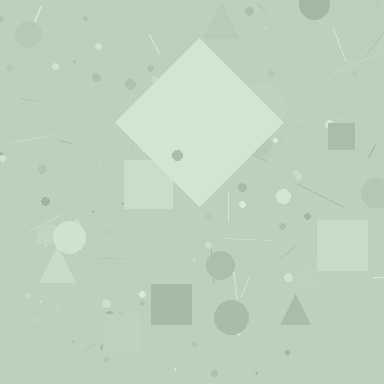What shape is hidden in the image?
A diamond is hidden in the image.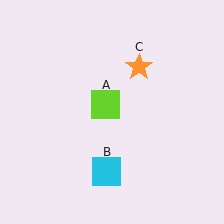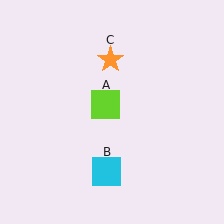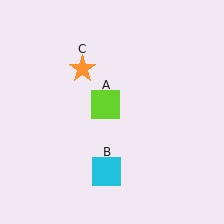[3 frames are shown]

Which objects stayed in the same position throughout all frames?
Lime square (object A) and cyan square (object B) remained stationary.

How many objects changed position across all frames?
1 object changed position: orange star (object C).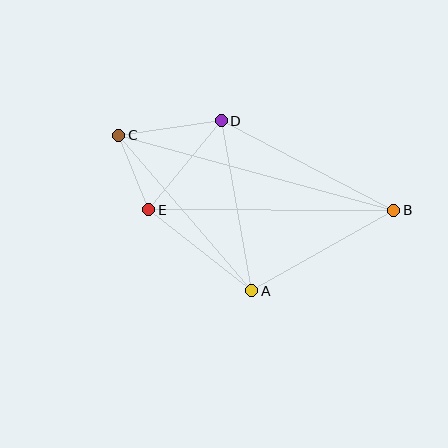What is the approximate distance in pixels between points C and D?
The distance between C and D is approximately 103 pixels.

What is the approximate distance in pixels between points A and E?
The distance between A and E is approximately 131 pixels.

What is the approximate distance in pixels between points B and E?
The distance between B and E is approximately 245 pixels.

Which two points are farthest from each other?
Points B and C are farthest from each other.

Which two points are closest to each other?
Points C and E are closest to each other.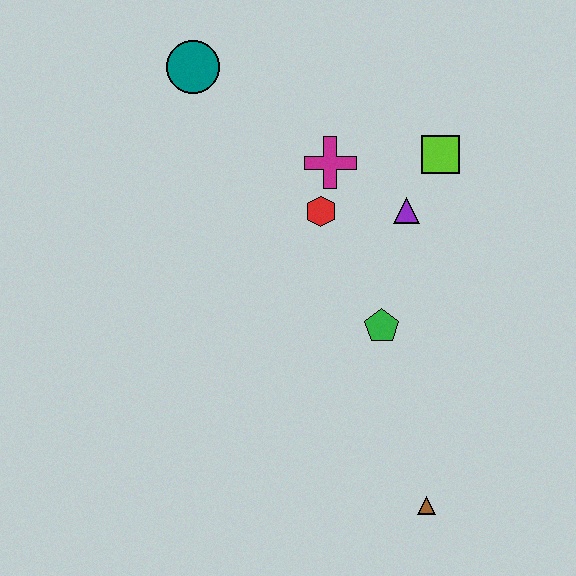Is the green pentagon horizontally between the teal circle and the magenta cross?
No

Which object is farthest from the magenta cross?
The brown triangle is farthest from the magenta cross.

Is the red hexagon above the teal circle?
No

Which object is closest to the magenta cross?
The red hexagon is closest to the magenta cross.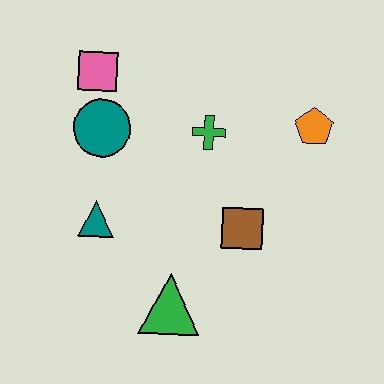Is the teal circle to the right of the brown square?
No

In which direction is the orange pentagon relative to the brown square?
The orange pentagon is above the brown square.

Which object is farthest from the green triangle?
The pink square is farthest from the green triangle.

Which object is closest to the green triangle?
The brown square is closest to the green triangle.